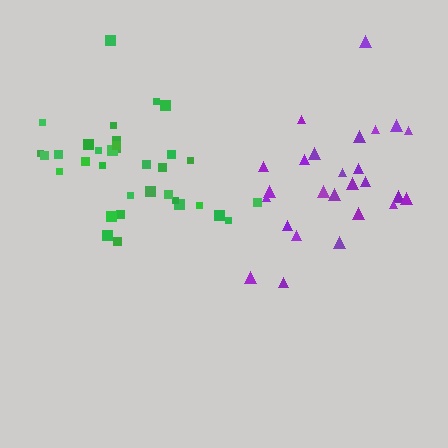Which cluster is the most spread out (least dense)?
Purple.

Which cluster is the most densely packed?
Green.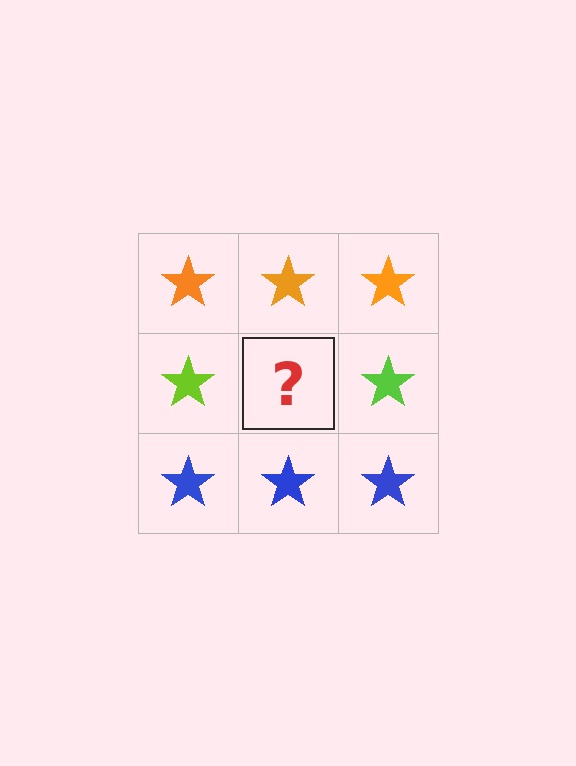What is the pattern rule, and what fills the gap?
The rule is that each row has a consistent color. The gap should be filled with a lime star.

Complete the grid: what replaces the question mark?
The question mark should be replaced with a lime star.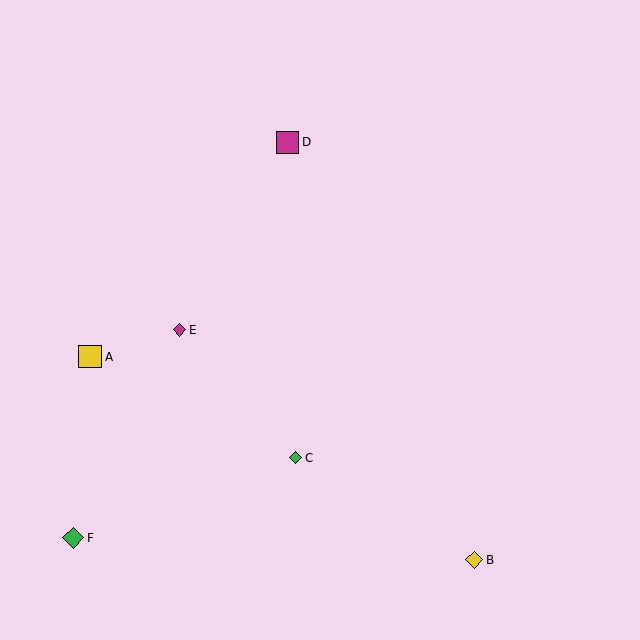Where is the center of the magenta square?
The center of the magenta square is at (288, 142).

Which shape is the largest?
The yellow square (labeled A) is the largest.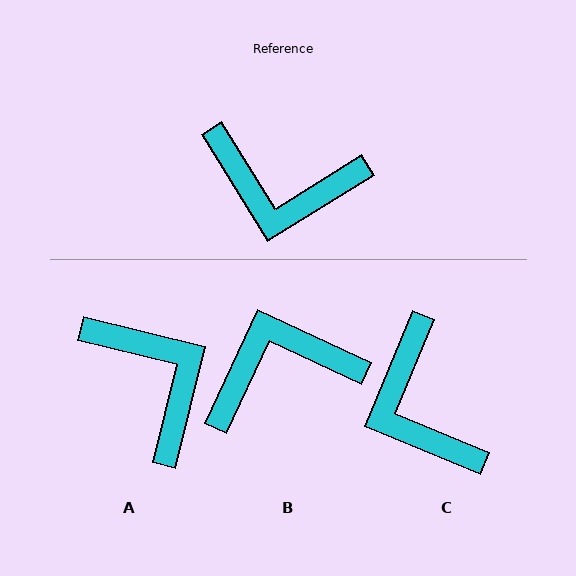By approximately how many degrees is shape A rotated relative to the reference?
Approximately 135 degrees counter-clockwise.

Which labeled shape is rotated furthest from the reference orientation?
B, about 147 degrees away.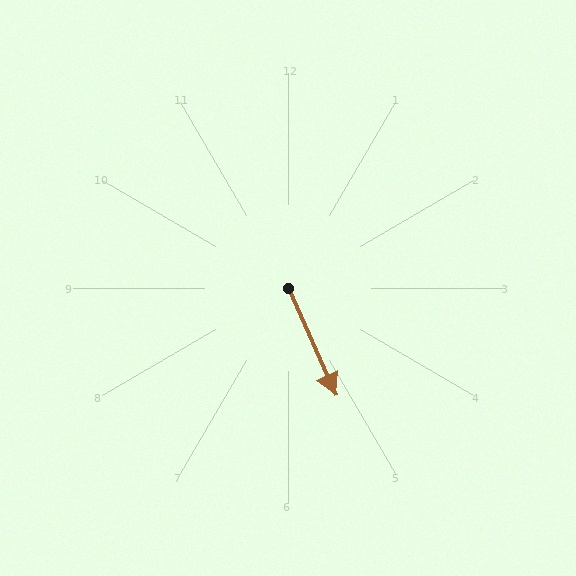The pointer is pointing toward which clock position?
Roughly 5 o'clock.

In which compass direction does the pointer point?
Southeast.